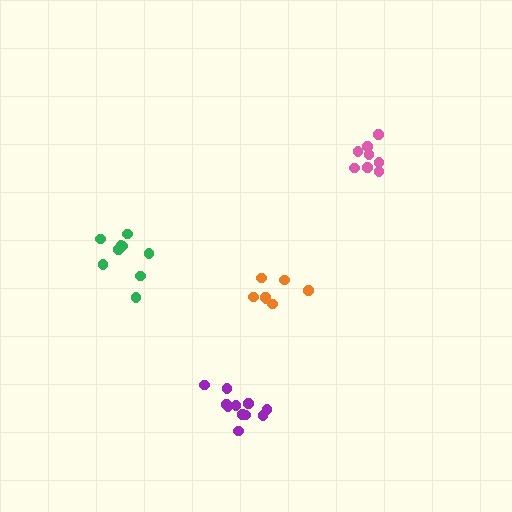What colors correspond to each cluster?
The clusters are colored: green, pink, orange, purple.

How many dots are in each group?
Group 1: 10 dots, Group 2: 8 dots, Group 3: 7 dots, Group 4: 11 dots (36 total).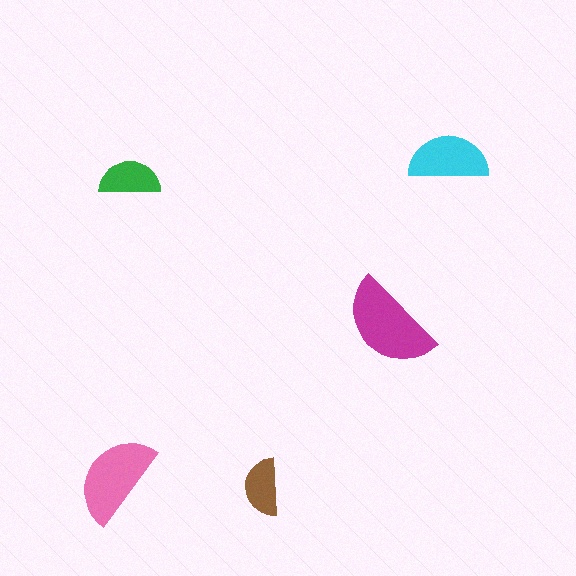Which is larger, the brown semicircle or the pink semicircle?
The pink one.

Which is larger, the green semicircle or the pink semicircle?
The pink one.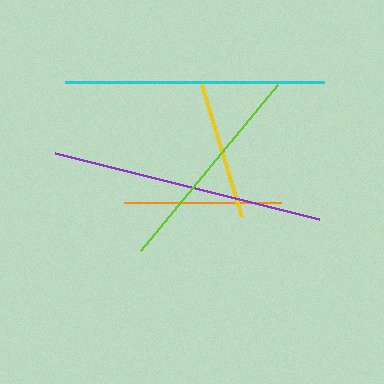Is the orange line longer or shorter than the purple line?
The purple line is longer than the orange line.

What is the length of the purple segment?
The purple segment is approximately 272 pixels long.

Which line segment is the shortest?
The yellow line is the shortest at approximately 138 pixels.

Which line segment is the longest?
The purple line is the longest at approximately 272 pixels.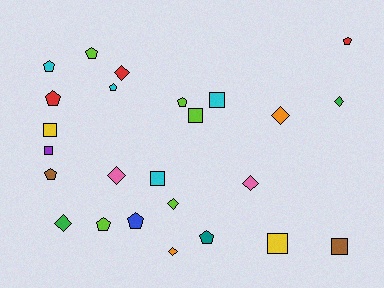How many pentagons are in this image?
There are 10 pentagons.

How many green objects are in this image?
There are 2 green objects.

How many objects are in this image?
There are 25 objects.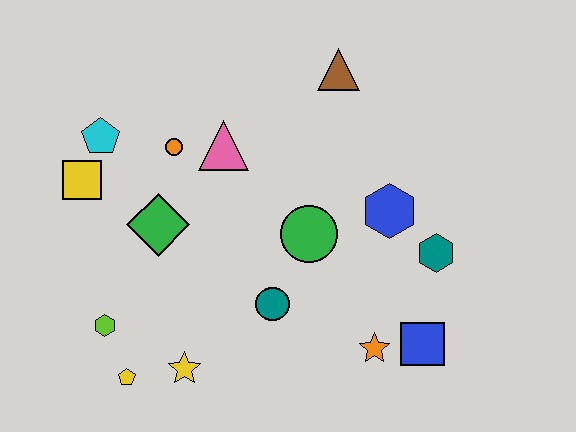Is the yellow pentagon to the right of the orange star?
No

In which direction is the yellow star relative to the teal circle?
The yellow star is to the left of the teal circle.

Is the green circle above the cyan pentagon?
No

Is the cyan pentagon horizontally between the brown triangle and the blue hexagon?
No